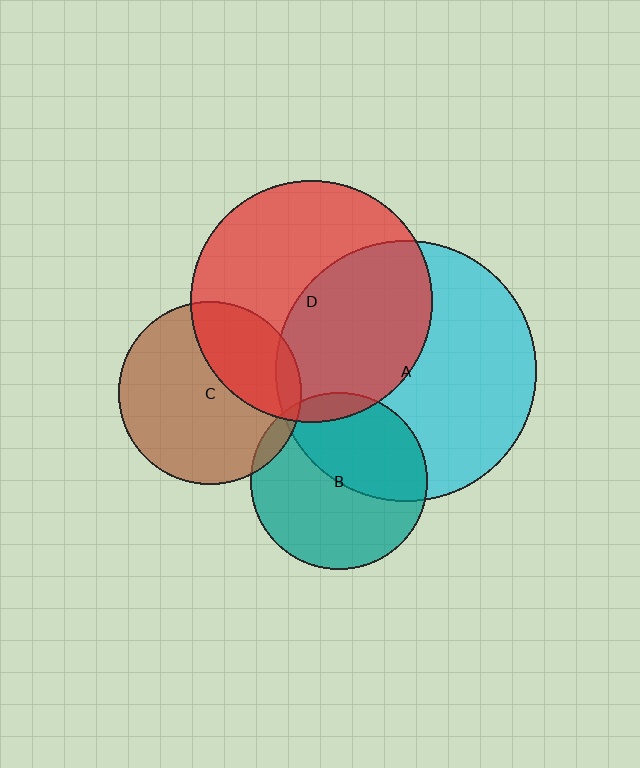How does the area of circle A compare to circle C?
Approximately 2.0 times.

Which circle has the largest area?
Circle A (cyan).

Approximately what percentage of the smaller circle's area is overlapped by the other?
Approximately 5%.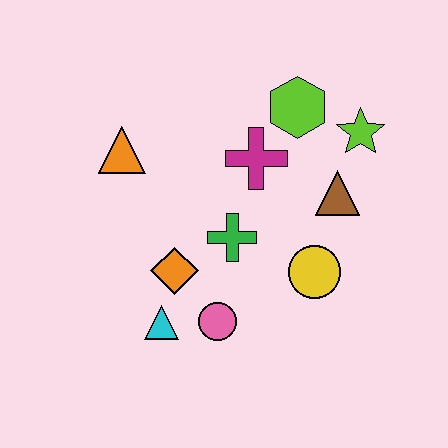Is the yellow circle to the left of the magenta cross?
No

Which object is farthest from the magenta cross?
The cyan triangle is farthest from the magenta cross.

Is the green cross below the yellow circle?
No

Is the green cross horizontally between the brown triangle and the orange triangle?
Yes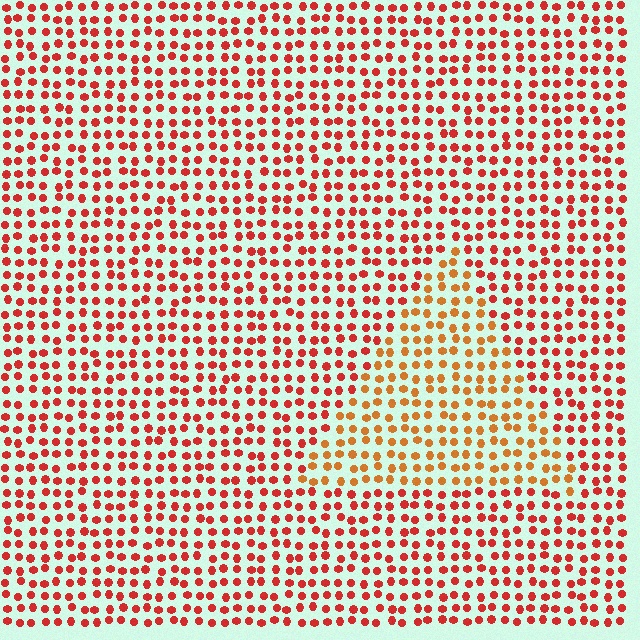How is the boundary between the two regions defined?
The boundary is defined purely by a slight shift in hue (about 28 degrees). Spacing, size, and orientation are identical on both sides.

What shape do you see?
I see a triangle.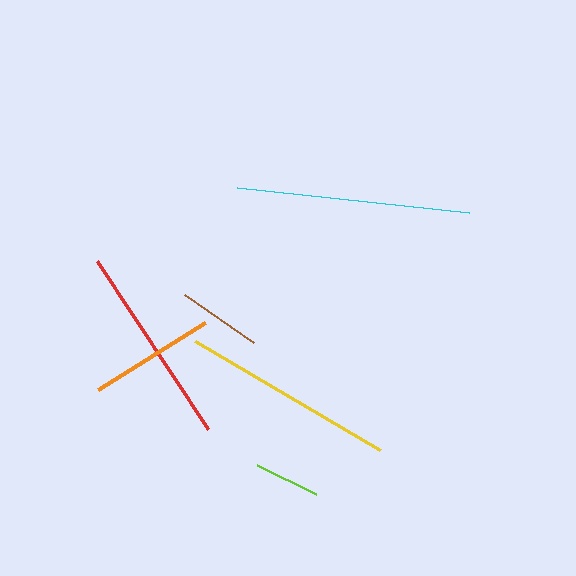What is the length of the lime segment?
The lime segment is approximately 66 pixels long.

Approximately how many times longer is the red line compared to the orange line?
The red line is approximately 1.6 times the length of the orange line.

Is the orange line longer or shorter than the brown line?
The orange line is longer than the brown line.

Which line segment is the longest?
The cyan line is the longest at approximately 234 pixels.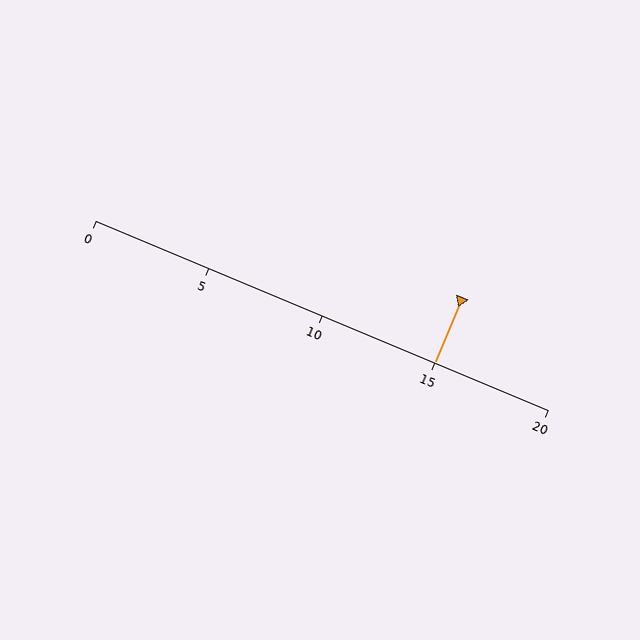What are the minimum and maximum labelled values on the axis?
The axis runs from 0 to 20.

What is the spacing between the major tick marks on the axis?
The major ticks are spaced 5 apart.